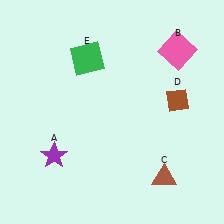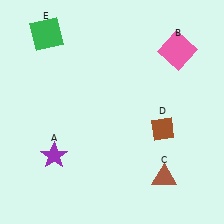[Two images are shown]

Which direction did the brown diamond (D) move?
The brown diamond (D) moved down.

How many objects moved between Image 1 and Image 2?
2 objects moved between the two images.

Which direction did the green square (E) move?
The green square (E) moved left.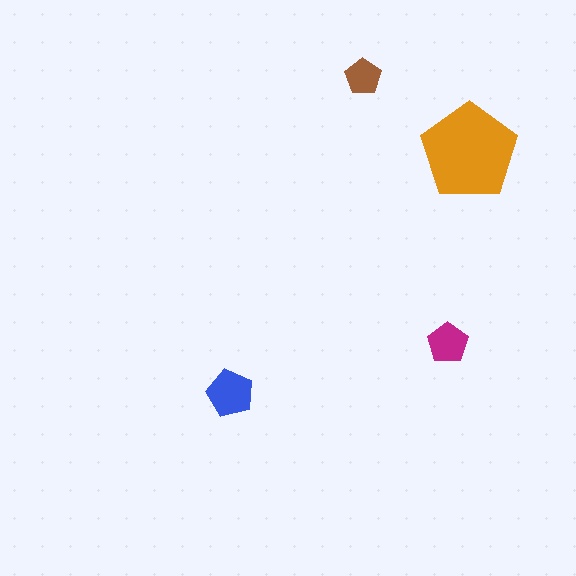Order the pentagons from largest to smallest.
the orange one, the blue one, the magenta one, the brown one.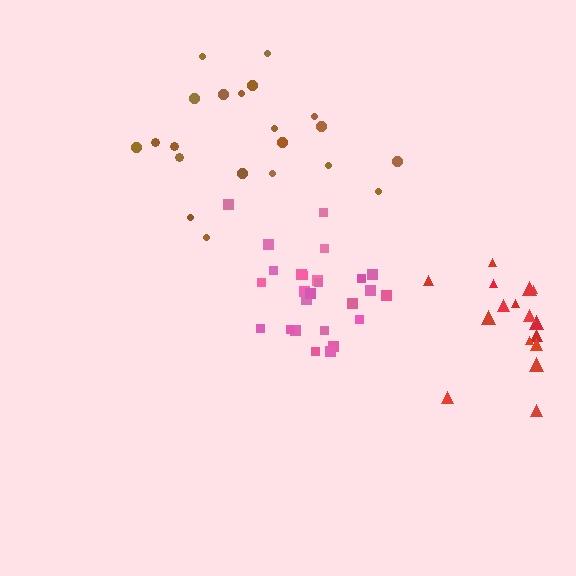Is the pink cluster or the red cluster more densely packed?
Pink.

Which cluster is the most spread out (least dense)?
Brown.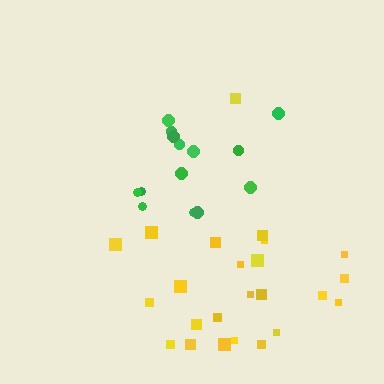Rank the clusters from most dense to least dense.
green, yellow.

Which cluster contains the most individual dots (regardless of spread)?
Yellow (24).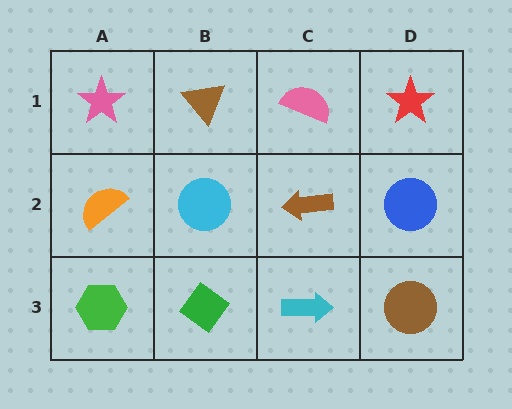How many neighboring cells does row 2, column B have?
4.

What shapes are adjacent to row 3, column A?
An orange semicircle (row 2, column A), a green diamond (row 3, column B).